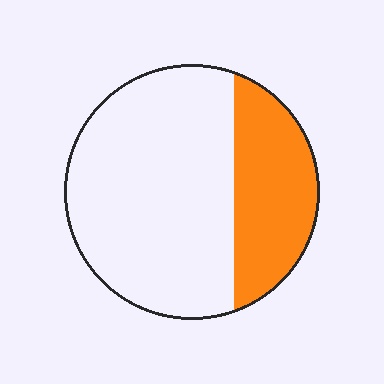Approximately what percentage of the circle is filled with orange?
Approximately 30%.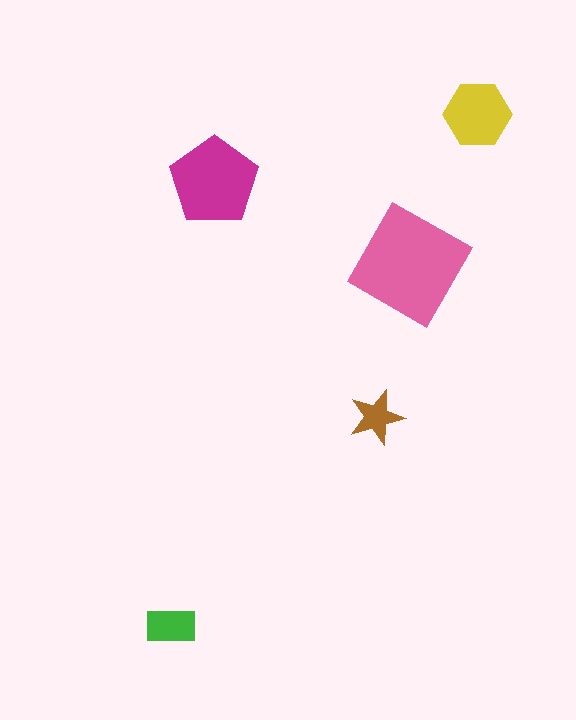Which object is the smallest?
The brown star.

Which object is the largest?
The pink square.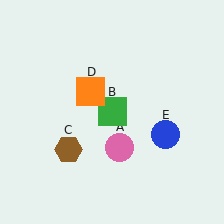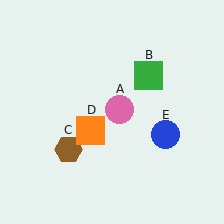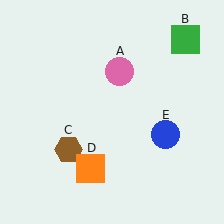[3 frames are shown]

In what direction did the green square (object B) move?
The green square (object B) moved up and to the right.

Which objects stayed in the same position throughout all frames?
Brown hexagon (object C) and blue circle (object E) remained stationary.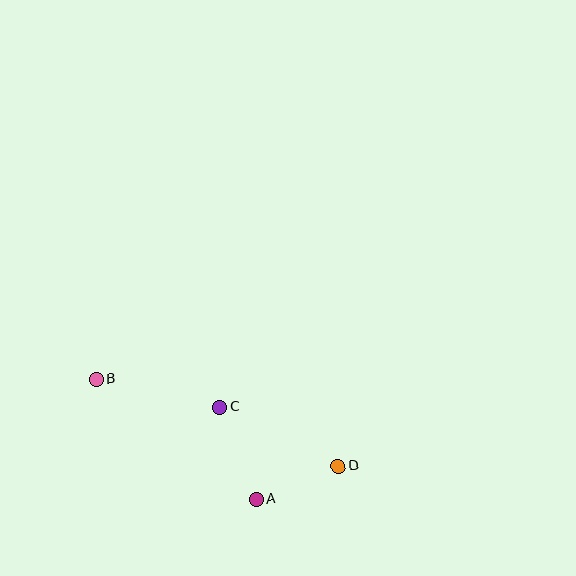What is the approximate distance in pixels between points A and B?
The distance between A and B is approximately 200 pixels.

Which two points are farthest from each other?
Points B and D are farthest from each other.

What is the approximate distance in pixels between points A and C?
The distance between A and C is approximately 99 pixels.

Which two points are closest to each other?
Points A and D are closest to each other.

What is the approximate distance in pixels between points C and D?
The distance between C and D is approximately 133 pixels.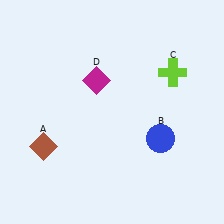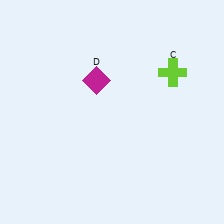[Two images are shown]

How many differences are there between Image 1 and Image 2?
There are 2 differences between the two images.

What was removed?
The brown diamond (A), the blue circle (B) were removed in Image 2.